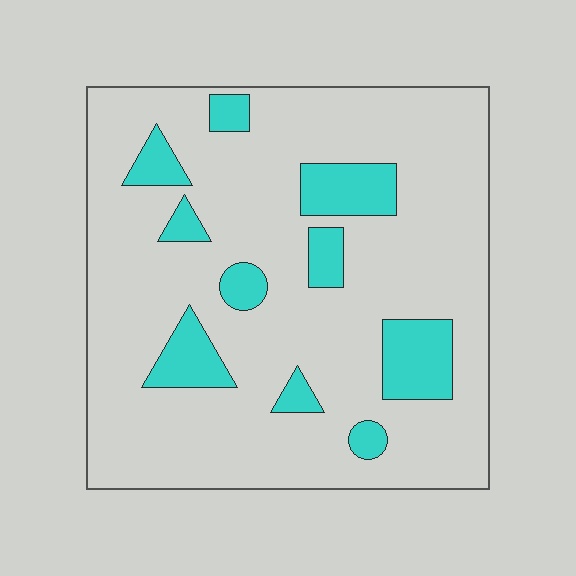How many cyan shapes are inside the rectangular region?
10.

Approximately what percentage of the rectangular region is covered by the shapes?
Approximately 15%.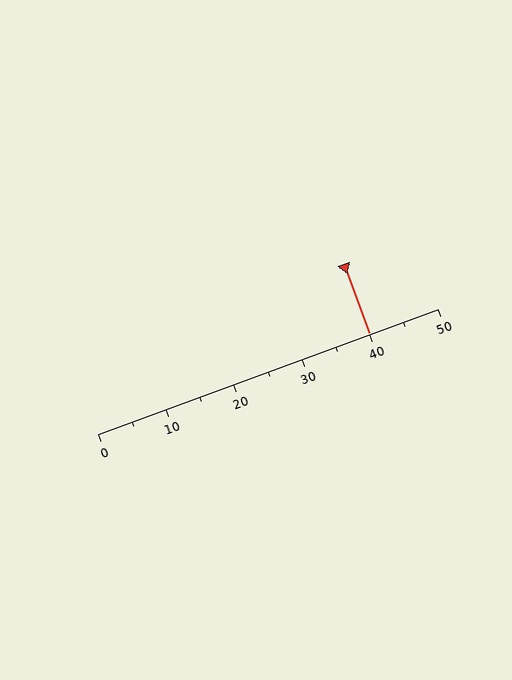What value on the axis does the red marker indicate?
The marker indicates approximately 40.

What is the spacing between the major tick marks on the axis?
The major ticks are spaced 10 apart.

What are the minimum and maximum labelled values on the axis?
The axis runs from 0 to 50.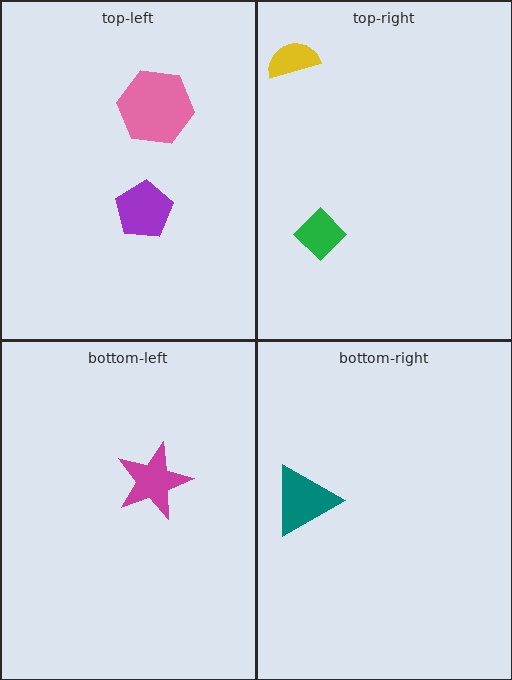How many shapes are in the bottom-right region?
1.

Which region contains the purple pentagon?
The top-left region.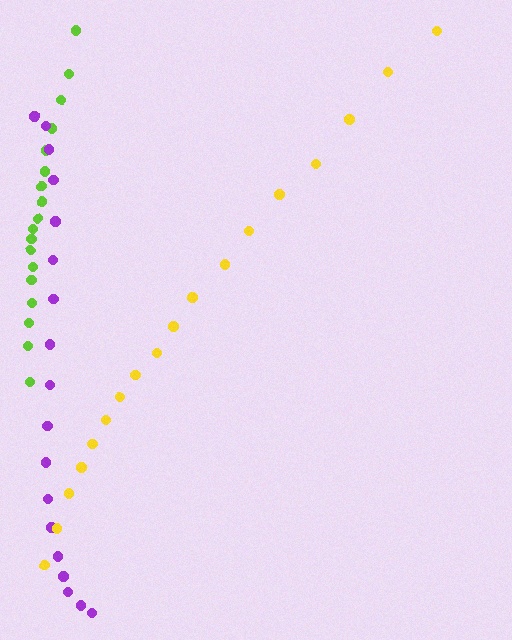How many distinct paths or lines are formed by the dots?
There are 3 distinct paths.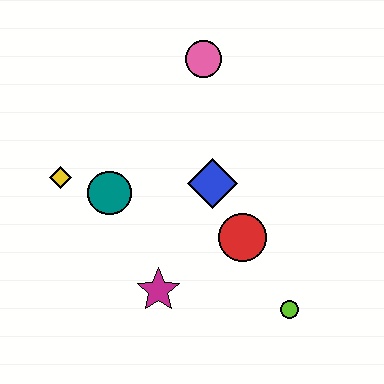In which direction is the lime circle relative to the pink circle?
The lime circle is below the pink circle.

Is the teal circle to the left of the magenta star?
Yes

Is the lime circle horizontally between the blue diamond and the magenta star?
No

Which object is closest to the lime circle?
The red circle is closest to the lime circle.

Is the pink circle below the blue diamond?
No